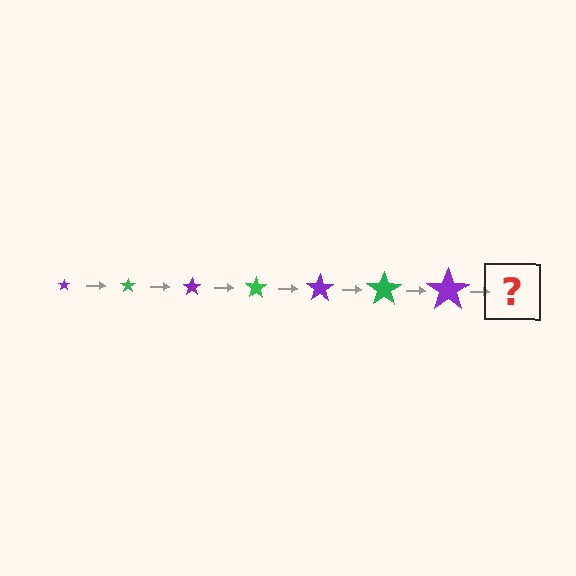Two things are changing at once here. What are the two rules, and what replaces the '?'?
The two rules are that the star grows larger each step and the color cycles through purple and green. The '?' should be a green star, larger than the previous one.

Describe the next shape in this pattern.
It should be a green star, larger than the previous one.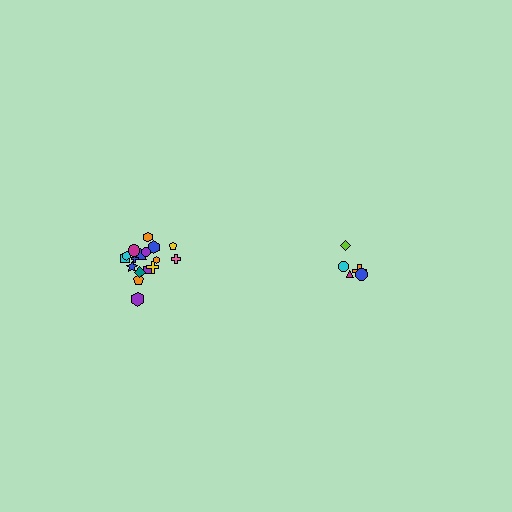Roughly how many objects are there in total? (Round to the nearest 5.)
Roughly 25 objects in total.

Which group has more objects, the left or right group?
The left group.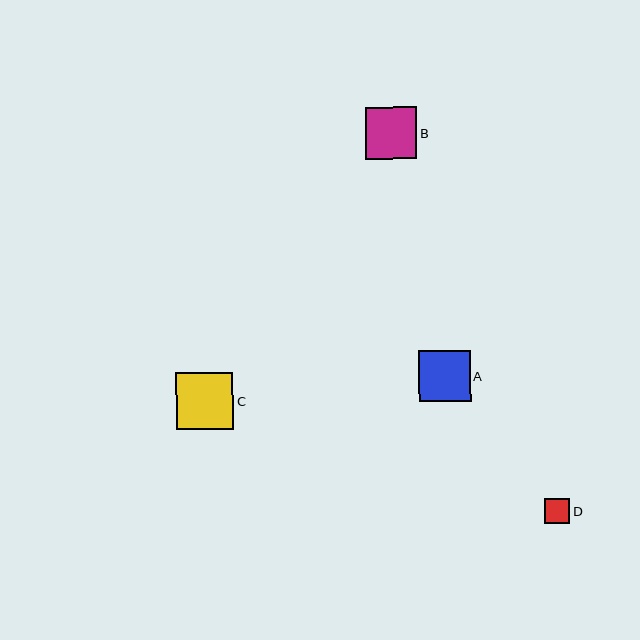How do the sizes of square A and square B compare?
Square A and square B are approximately the same size.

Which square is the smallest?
Square D is the smallest with a size of approximately 25 pixels.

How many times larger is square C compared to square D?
Square C is approximately 2.3 times the size of square D.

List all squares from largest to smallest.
From largest to smallest: C, A, B, D.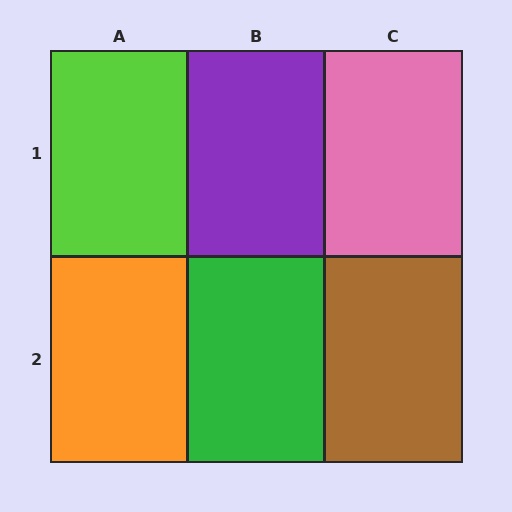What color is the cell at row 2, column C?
Brown.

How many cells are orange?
1 cell is orange.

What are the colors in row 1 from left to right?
Lime, purple, pink.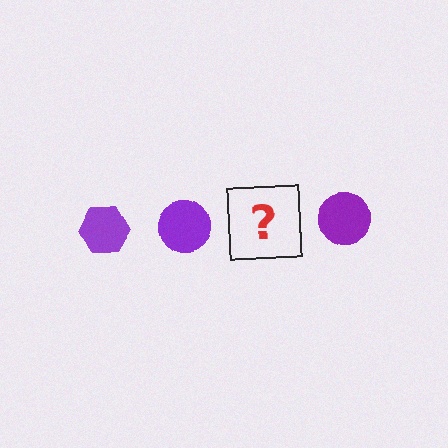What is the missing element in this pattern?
The missing element is a purple hexagon.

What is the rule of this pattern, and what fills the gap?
The rule is that the pattern cycles through hexagon, circle shapes in purple. The gap should be filled with a purple hexagon.